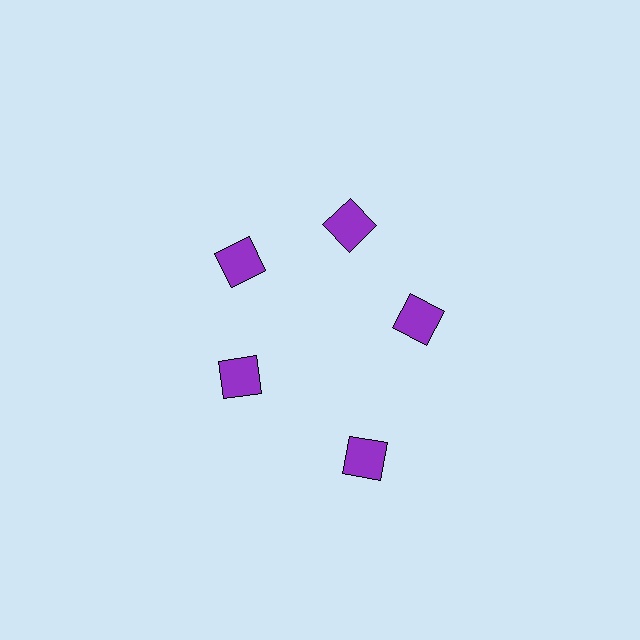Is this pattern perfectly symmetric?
No. The 5 purple squares are arranged in a ring, but one element near the 5 o'clock position is pushed outward from the center, breaking the 5-fold rotational symmetry.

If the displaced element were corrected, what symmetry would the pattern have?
It would have 5-fold rotational symmetry — the pattern would map onto itself every 72 degrees.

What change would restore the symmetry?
The symmetry would be restored by moving it inward, back onto the ring so that all 5 squares sit at equal angles and equal distance from the center.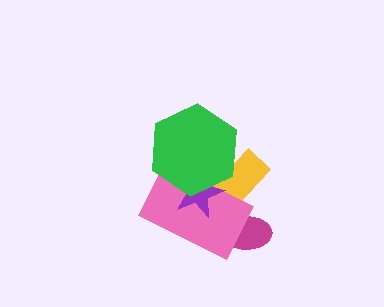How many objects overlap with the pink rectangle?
4 objects overlap with the pink rectangle.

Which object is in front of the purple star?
The green hexagon is in front of the purple star.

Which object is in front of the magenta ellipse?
The pink rectangle is in front of the magenta ellipse.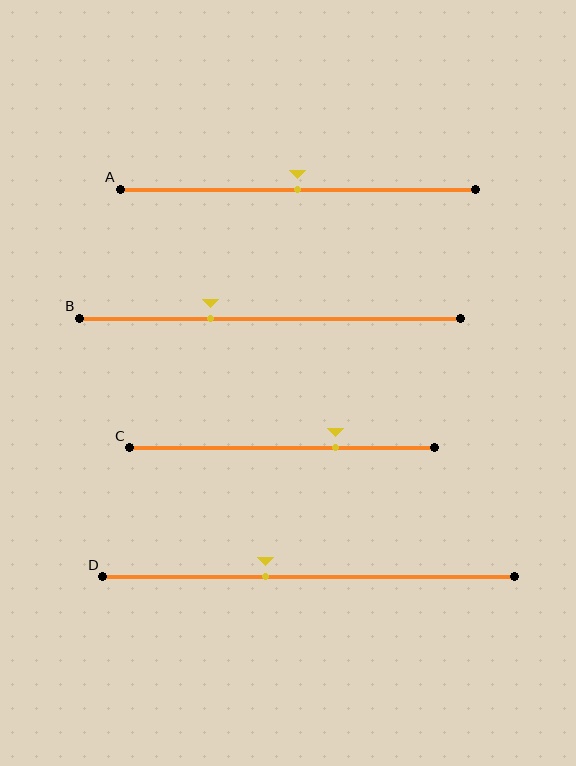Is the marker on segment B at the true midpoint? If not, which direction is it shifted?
No, the marker on segment B is shifted to the left by about 16% of the segment length.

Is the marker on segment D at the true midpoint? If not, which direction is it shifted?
No, the marker on segment D is shifted to the left by about 10% of the segment length.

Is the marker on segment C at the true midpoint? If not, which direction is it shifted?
No, the marker on segment C is shifted to the right by about 18% of the segment length.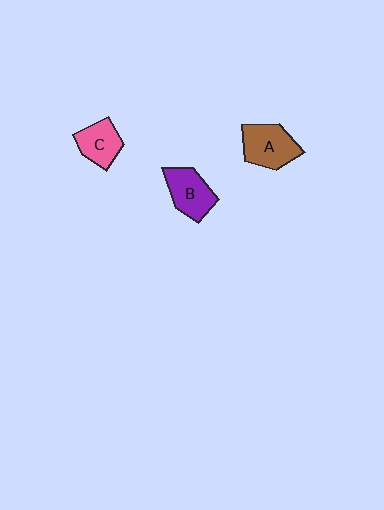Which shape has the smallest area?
Shape C (pink).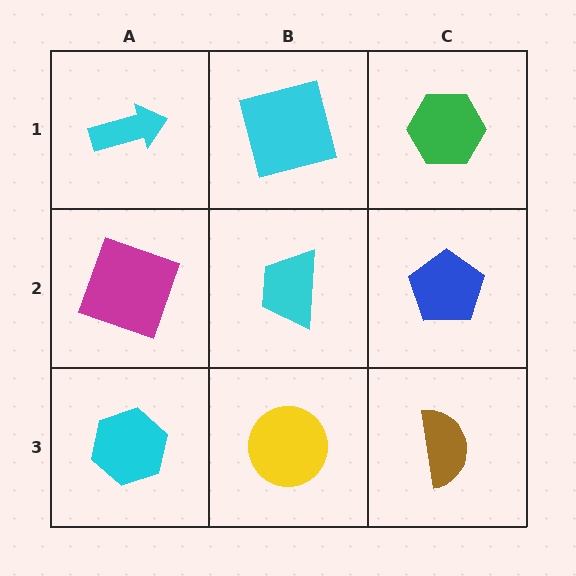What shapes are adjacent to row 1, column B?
A cyan trapezoid (row 2, column B), a cyan arrow (row 1, column A), a green hexagon (row 1, column C).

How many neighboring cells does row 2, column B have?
4.